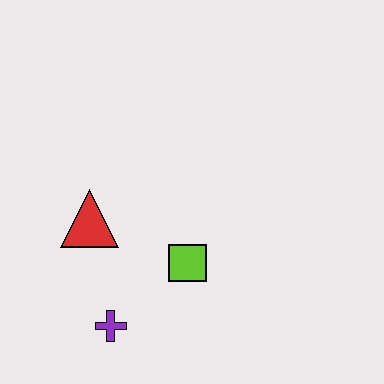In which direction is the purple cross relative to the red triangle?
The purple cross is below the red triangle.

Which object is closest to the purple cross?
The lime square is closest to the purple cross.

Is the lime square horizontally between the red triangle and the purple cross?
No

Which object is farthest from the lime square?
The red triangle is farthest from the lime square.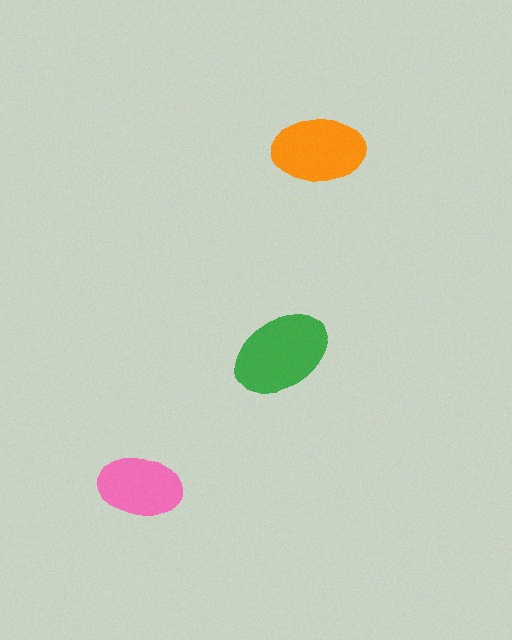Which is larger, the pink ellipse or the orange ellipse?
The orange one.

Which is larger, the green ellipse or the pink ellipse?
The green one.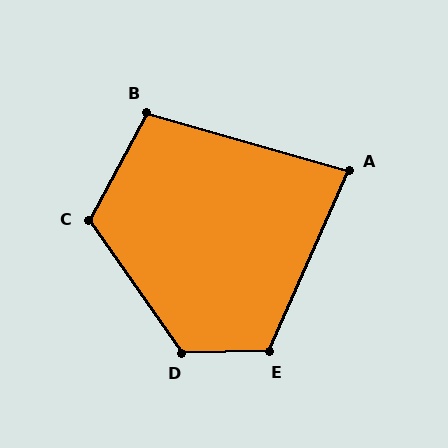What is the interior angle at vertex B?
Approximately 102 degrees (obtuse).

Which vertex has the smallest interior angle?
A, at approximately 83 degrees.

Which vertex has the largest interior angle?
D, at approximately 124 degrees.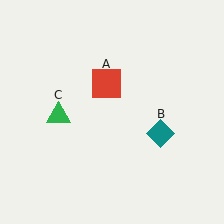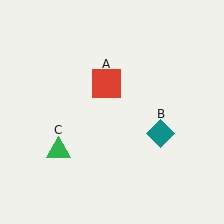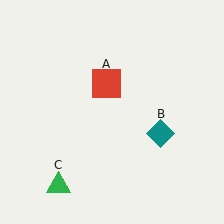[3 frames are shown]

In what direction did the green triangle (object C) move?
The green triangle (object C) moved down.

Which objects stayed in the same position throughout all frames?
Red square (object A) and teal diamond (object B) remained stationary.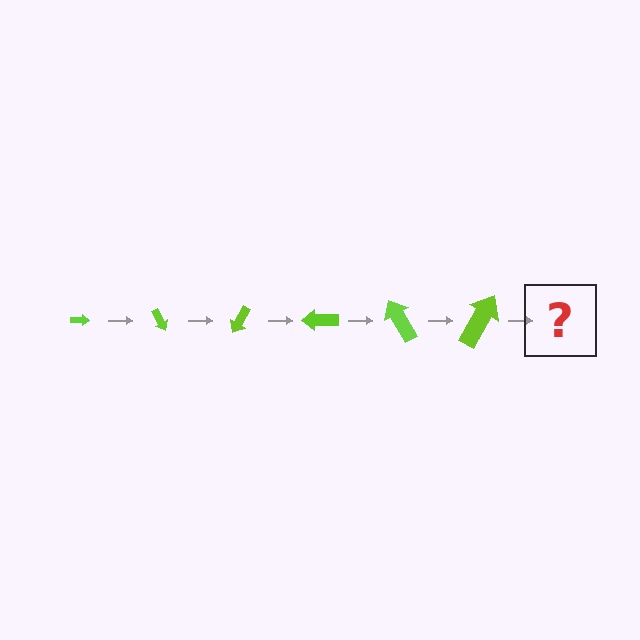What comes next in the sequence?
The next element should be an arrow, larger than the previous one and rotated 360 degrees from the start.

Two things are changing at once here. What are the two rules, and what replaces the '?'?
The two rules are that the arrow grows larger each step and it rotates 60 degrees each step. The '?' should be an arrow, larger than the previous one and rotated 360 degrees from the start.